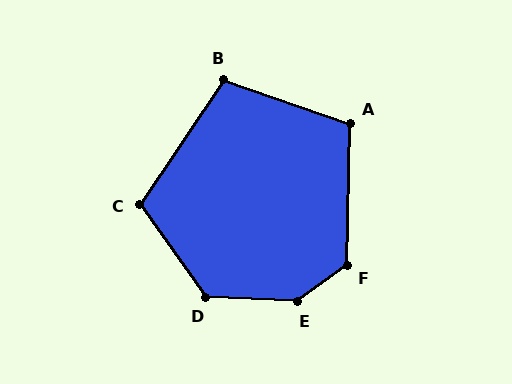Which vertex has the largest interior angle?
E, at approximately 142 degrees.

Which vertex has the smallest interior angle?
B, at approximately 105 degrees.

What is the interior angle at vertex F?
Approximately 127 degrees (obtuse).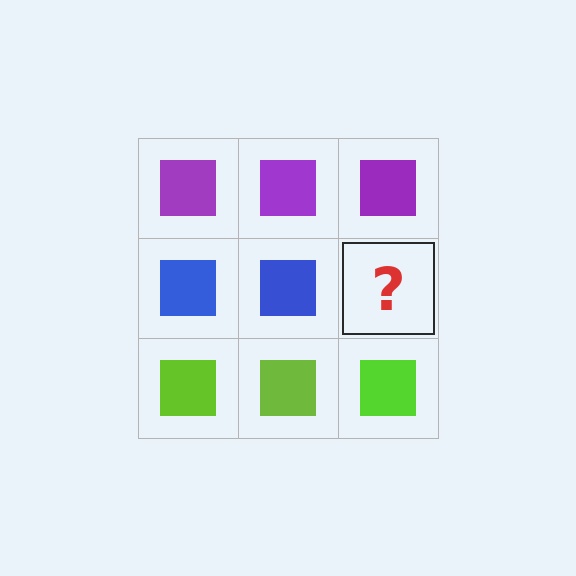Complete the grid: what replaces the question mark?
The question mark should be replaced with a blue square.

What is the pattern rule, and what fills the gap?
The rule is that each row has a consistent color. The gap should be filled with a blue square.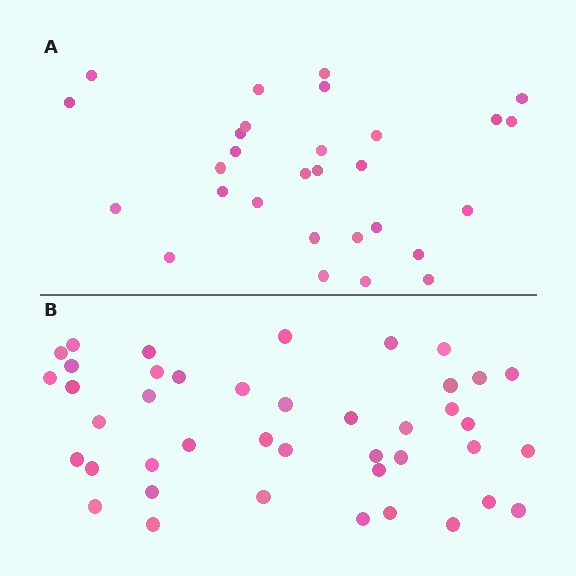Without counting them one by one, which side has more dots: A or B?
Region B (the bottom region) has more dots.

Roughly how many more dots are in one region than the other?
Region B has approximately 15 more dots than region A.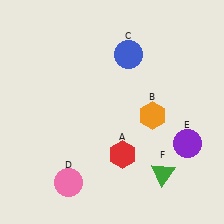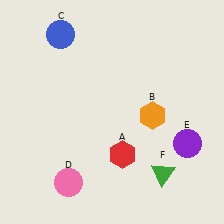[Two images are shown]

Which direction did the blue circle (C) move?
The blue circle (C) moved left.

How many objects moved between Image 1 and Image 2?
1 object moved between the two images.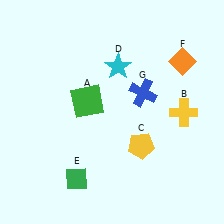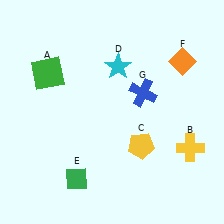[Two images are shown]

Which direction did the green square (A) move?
The green square (A) moved left.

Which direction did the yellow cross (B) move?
The yellow cross (B) moved down.